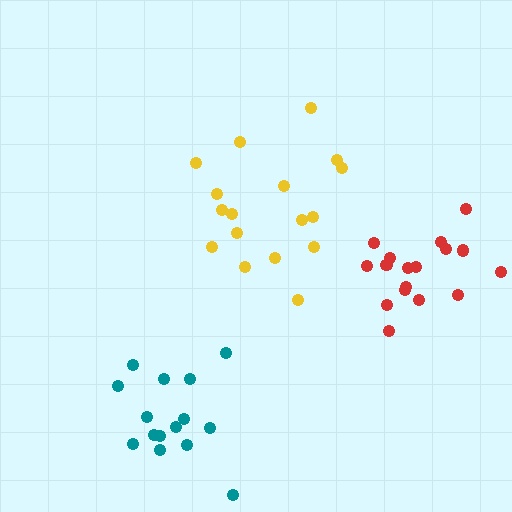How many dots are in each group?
Group 1: 17 dots, Group 2: 18 dots, Group 3: 15 dots (50 total).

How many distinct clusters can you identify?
There are 3 distinct clusters.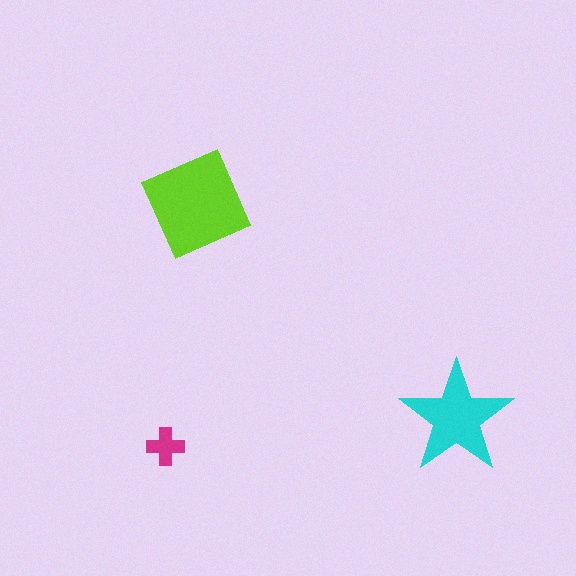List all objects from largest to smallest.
The lime diamond, the cyan star, the magenta cross.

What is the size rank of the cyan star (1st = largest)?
2nd.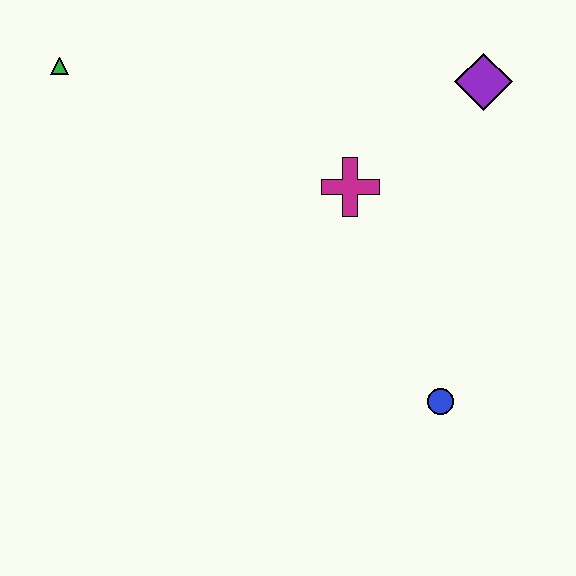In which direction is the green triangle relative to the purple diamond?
The green triangle is to the left of the purple diamond.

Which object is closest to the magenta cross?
The purple diamond is closest to the magenta cross.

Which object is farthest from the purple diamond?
The green triangle is farthest from the purple diamond.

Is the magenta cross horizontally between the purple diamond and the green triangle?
Yes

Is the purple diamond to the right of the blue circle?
Yes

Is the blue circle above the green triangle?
No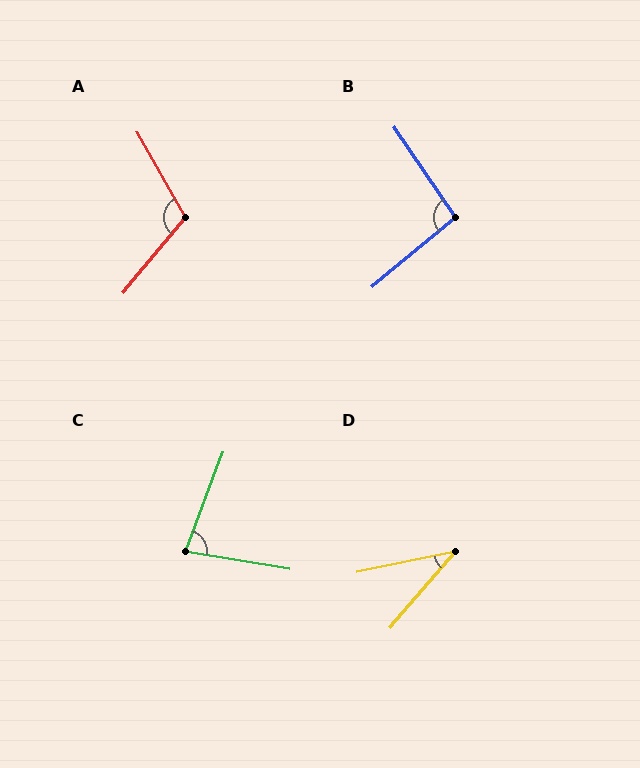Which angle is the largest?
A, at approximately 110 degrees.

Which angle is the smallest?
D, at approximately 38 degrees.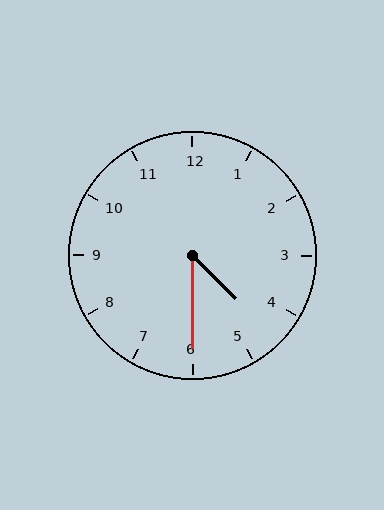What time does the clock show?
4:30.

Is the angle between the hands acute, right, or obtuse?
It is acute.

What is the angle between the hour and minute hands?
Approximately 45 degrees.